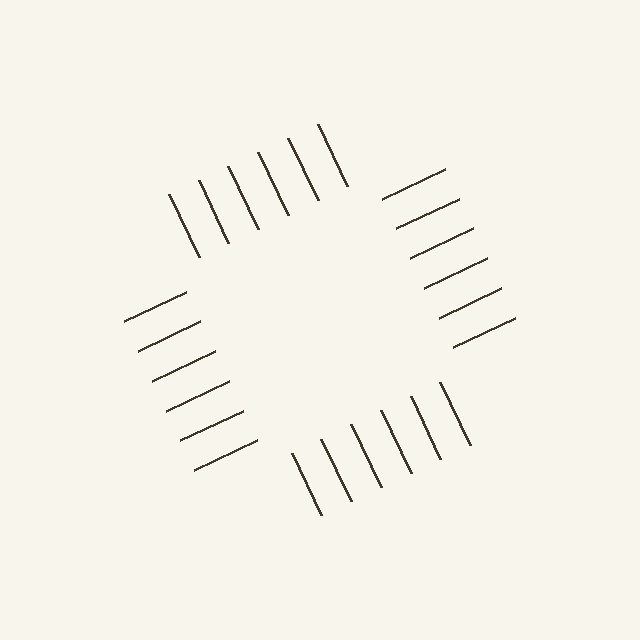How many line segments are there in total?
24 — 6 along each of the 4 edges.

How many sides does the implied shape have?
4 sides — the line-ends trace a square.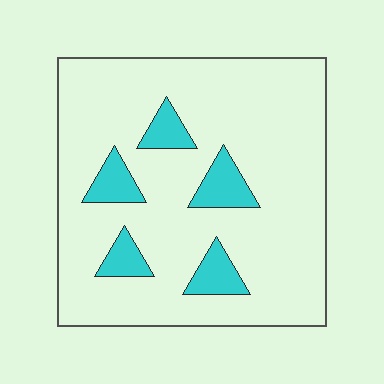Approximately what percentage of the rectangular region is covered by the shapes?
Approximately 15%.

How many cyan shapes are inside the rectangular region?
5.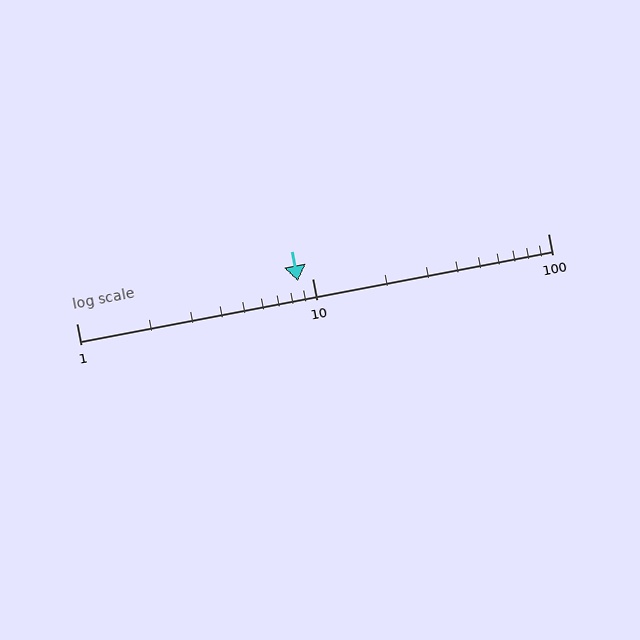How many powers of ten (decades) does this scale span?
The scale spans 2 decades, from 1 to 100.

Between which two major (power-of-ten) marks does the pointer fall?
The pointer is between 1 and 10.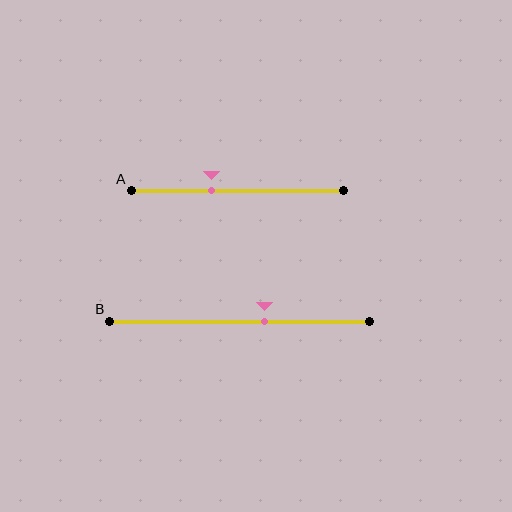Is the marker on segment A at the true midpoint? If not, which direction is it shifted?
No, the marker on segment A is shifted to the left by about 12% of the segment length.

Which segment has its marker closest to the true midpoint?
Segment B has its marker closest to the true midpoint.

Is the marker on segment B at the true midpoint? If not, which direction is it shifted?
No, the marker on segment B is shifted to the right by about 9% of the segment length.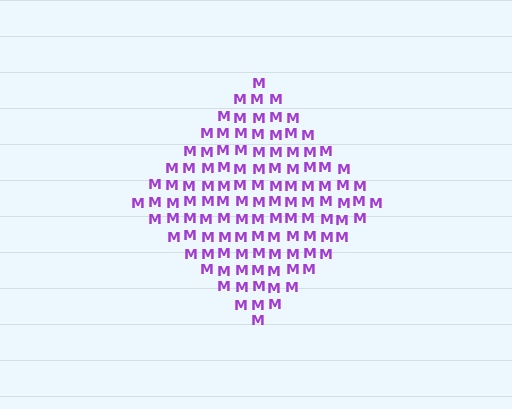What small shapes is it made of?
It is made of small letter M's.